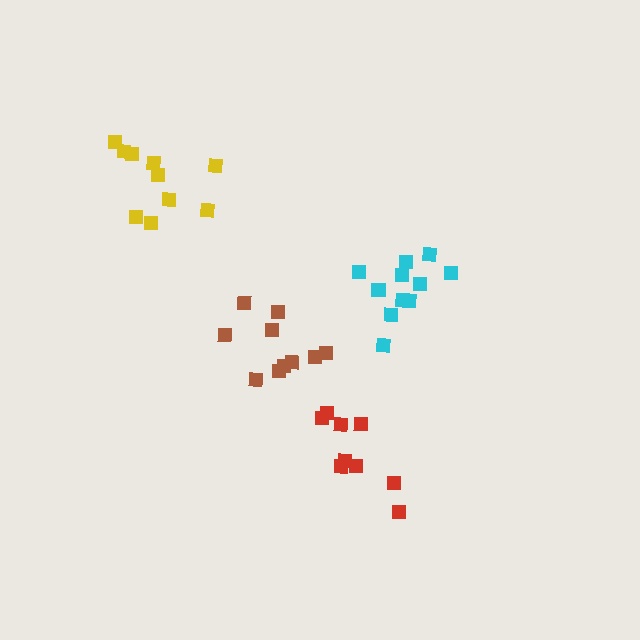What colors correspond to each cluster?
The clusters are colored: red, yellow, brown, cyan.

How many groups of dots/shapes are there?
There are 4 groups.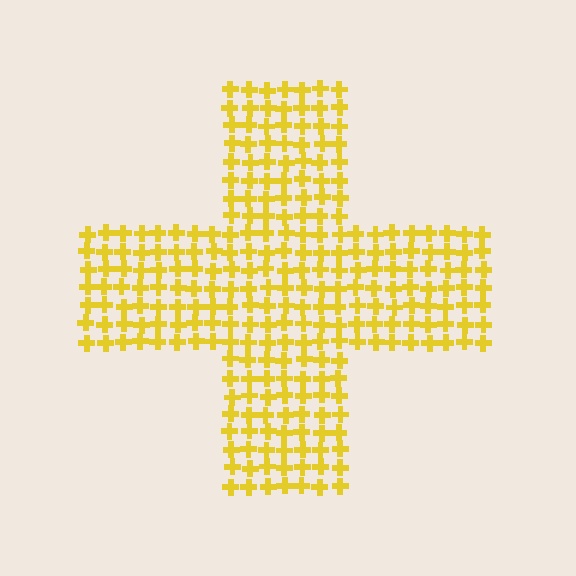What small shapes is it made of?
It is made of small crosses.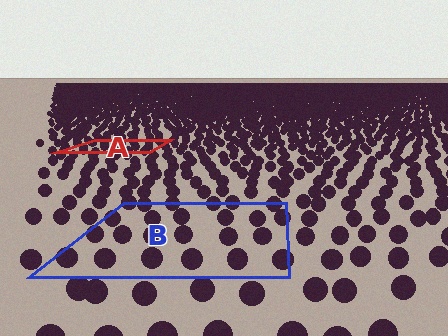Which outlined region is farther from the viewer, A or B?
Region A is farther from the viewer — the texture elements inside it appear smaller and more densely packed.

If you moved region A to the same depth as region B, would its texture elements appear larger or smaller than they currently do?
They would appear larger. At a closer depth, the same texture elements are projected at a bigger on-screen size.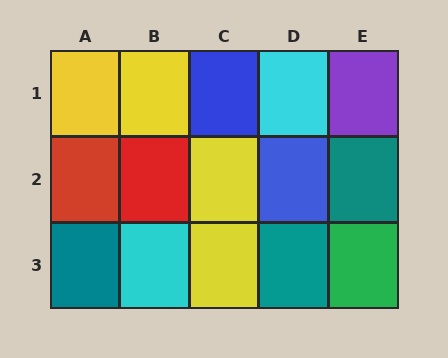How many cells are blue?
2 cells are blue.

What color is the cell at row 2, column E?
Teal.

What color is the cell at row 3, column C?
Yellow.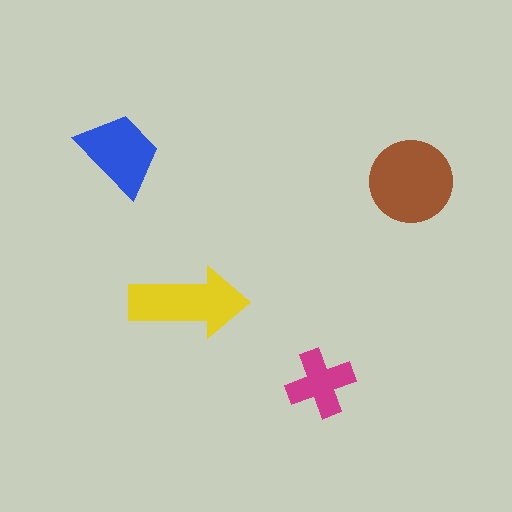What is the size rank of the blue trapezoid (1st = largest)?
3rd.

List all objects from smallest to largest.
The magenta cross, the blue trapezoid, the yellow arrow, the brown circle.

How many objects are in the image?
There are 4 objects in the image.